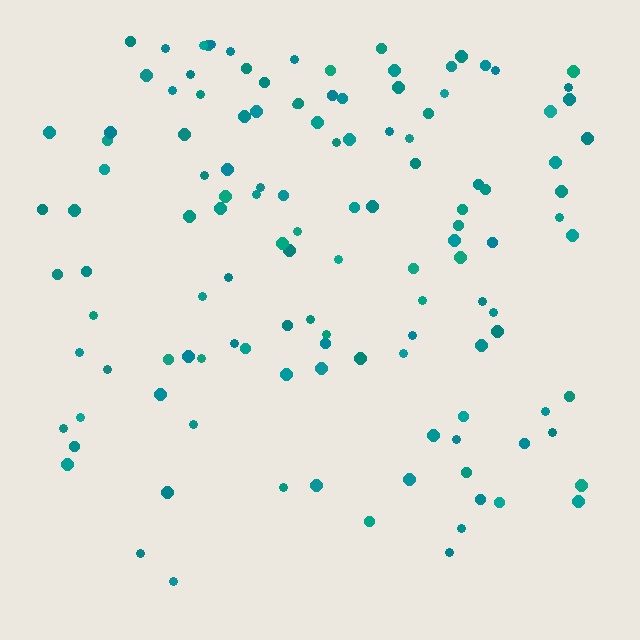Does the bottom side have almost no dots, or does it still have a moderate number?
Still a moderate number, just noticeably fewer than the top.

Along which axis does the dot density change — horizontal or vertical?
Vertical.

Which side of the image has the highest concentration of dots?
The top.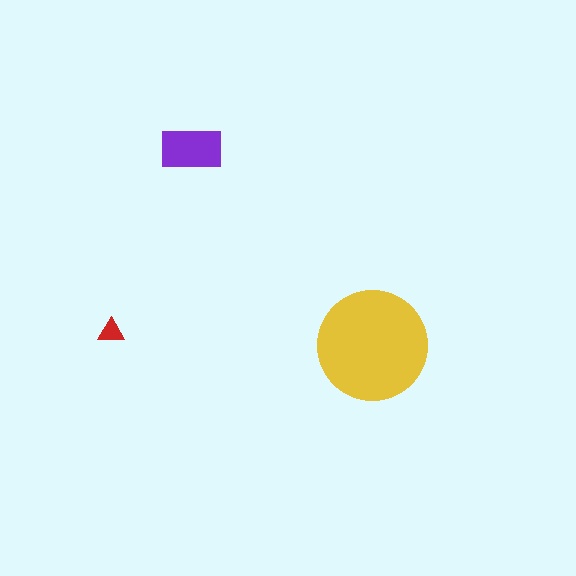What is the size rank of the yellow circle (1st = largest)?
1st.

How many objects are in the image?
There are 3 objects in the image.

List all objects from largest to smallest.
The yellow circle, the purple rectangle, the red triangle.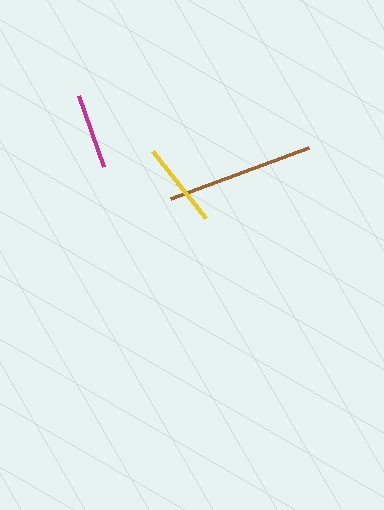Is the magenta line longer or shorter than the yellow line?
The yellow line is longer than the magenta line.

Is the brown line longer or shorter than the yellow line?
The brown line is longer than the yellow line.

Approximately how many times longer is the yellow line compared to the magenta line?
The yellow line is approximately 1.1 times the length of the magenta line.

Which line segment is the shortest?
The magenta line is the shortest at approximately 75 pixels.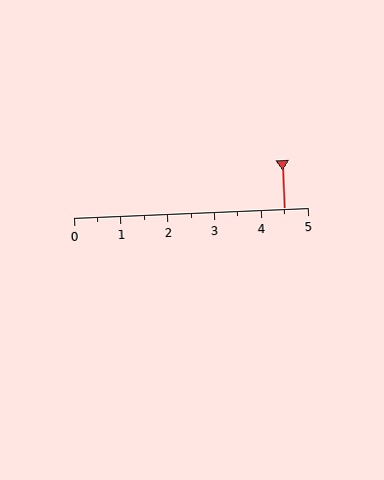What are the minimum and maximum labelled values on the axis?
The axis runs from 0 to 5.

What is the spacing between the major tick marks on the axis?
The major ticks are spaced 1 apart.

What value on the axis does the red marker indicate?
The marker indicates approximately 4.5.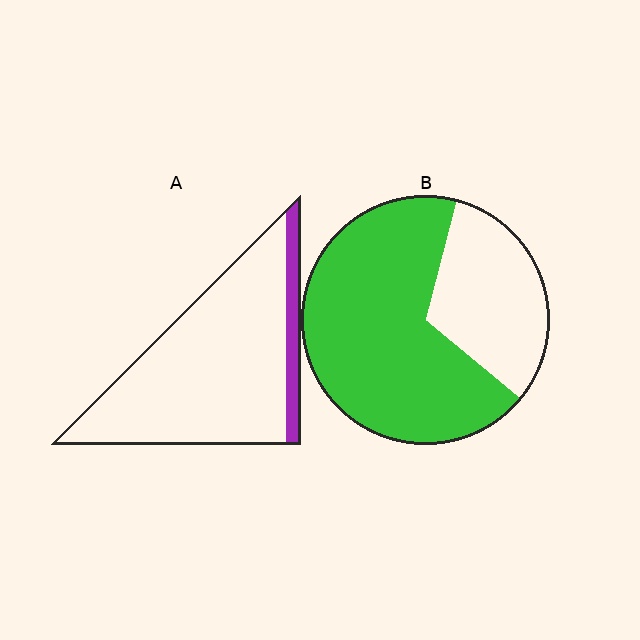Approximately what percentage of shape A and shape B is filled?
A is approximately 10% and B is approximately 70%.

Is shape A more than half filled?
No.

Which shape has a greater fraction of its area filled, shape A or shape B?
Shape B.